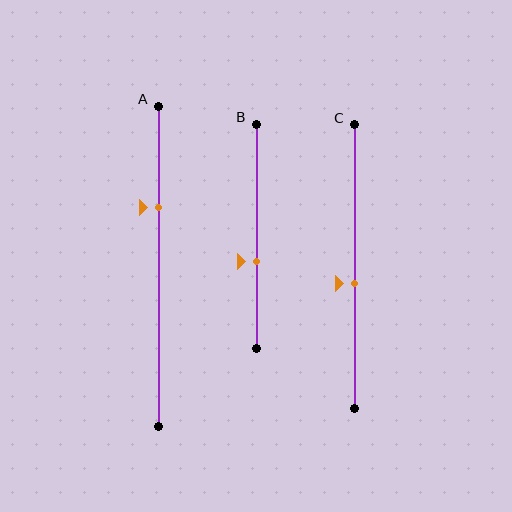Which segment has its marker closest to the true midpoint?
Segment C has its marker closest to the true midpoint.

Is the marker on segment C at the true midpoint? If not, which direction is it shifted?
No, the marker on segment C is shifted downward by about 6% of the segment length.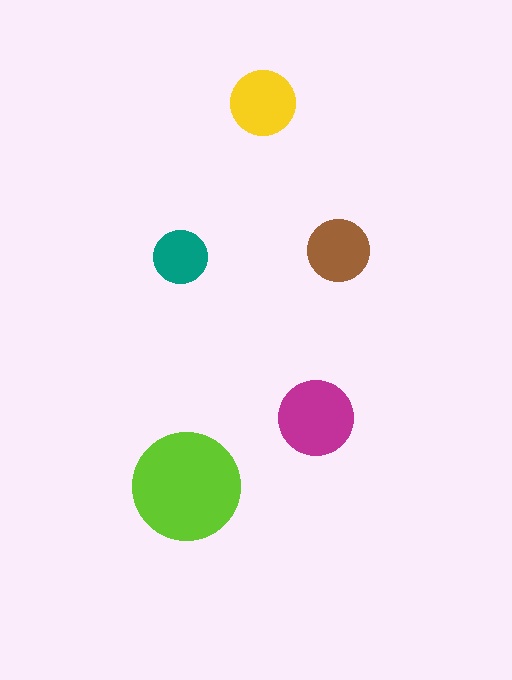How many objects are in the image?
There are 5 objects in the image.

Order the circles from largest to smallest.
the lime one, the magenta one, the yellow one, the brown one, the teal one.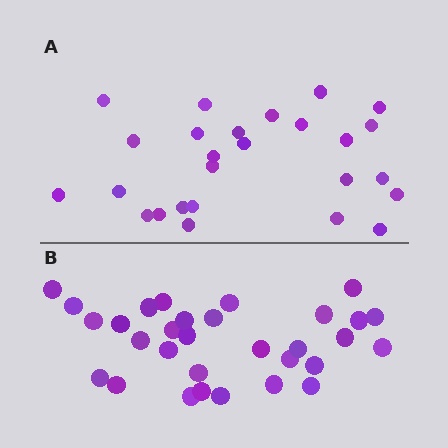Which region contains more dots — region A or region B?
Region B (the bottom region) has more dots.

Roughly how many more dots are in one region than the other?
Region B has about 5 more dots than region A.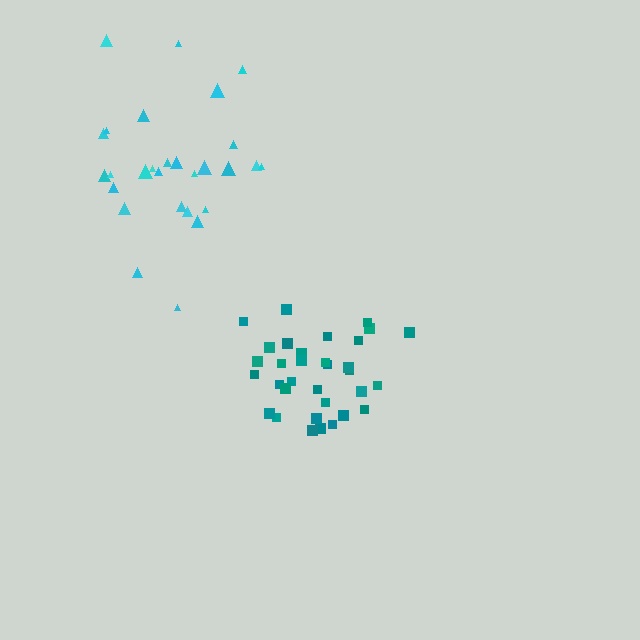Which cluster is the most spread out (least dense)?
Cyan.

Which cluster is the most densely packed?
Teal.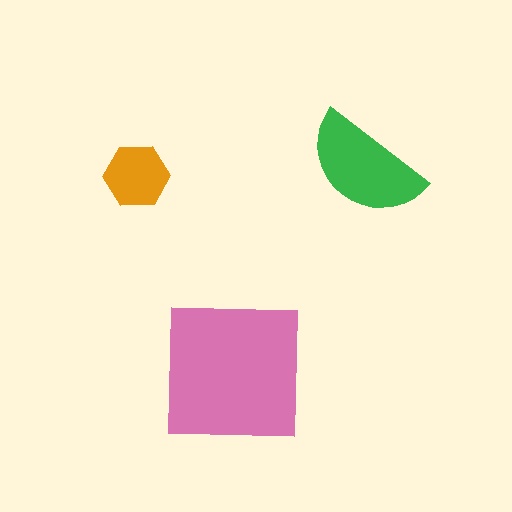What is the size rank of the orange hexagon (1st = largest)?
3rd.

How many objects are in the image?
There are 3 objects in the image.